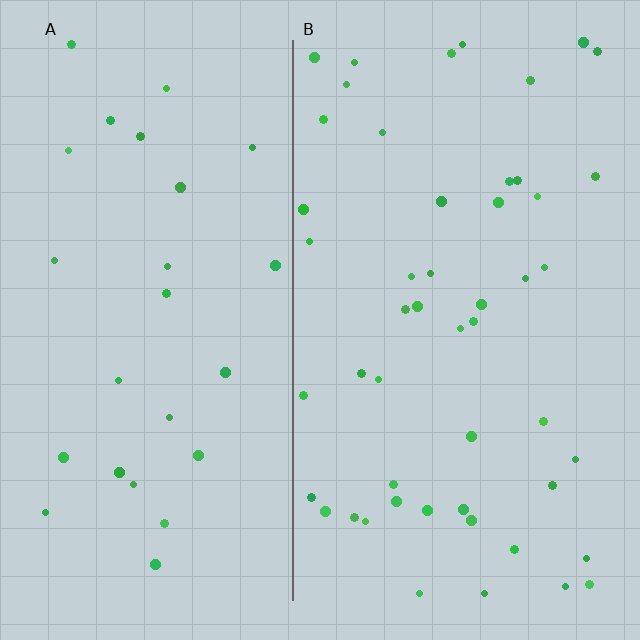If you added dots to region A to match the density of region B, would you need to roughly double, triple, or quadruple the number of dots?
Approximately double.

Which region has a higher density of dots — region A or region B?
B (the right).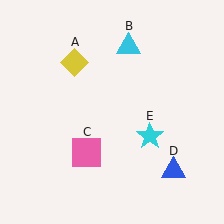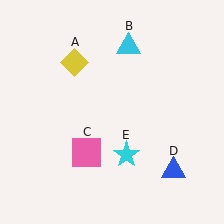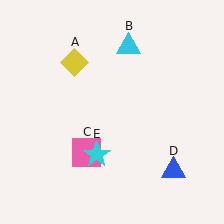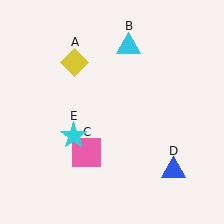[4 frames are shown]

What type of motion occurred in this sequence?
The cyan star (object E) rotated clockwise around the center of the scene.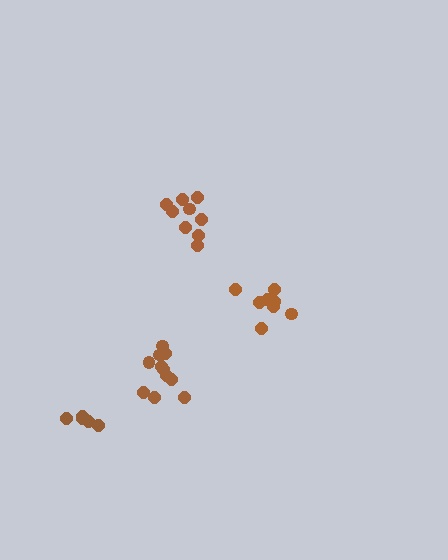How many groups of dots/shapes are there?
There are 4 groups.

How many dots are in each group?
Group 1: 9 dots, Group 2: 5 dots, Group 3: 8 dots, Group 4: 11 dots (33 total).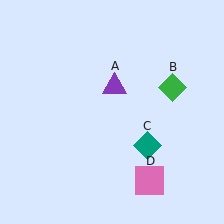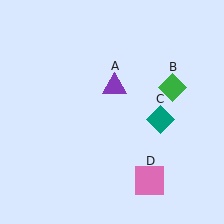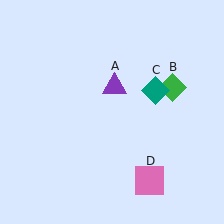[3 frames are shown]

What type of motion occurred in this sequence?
The teal diamond (object C) rotated counterclockwise around the center of the scene.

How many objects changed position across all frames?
1 object changed position: teal diamond (object C).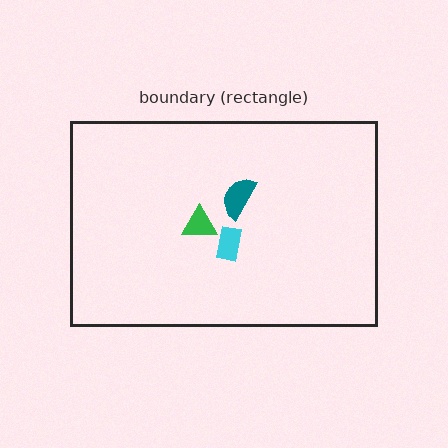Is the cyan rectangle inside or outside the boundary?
Inside.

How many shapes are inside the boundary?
3 inside, 0 outside.